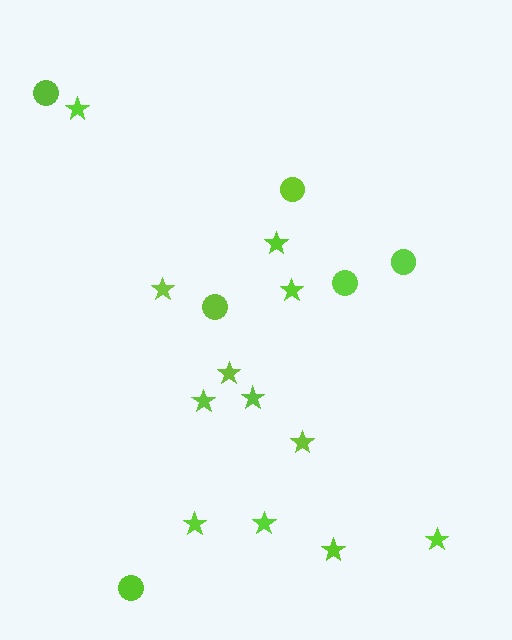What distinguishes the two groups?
There are 2 groups: one group of stars (12) and one group of circles (6).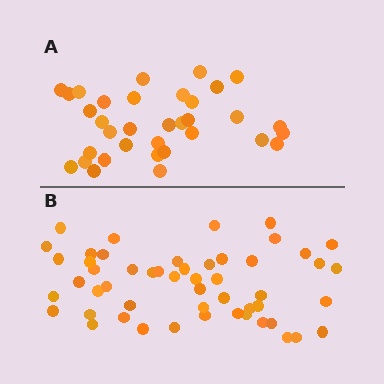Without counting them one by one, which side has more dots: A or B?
Region B (the bottom region) has more dots.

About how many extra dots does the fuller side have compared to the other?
Region B has approximately 20 more dots than region A.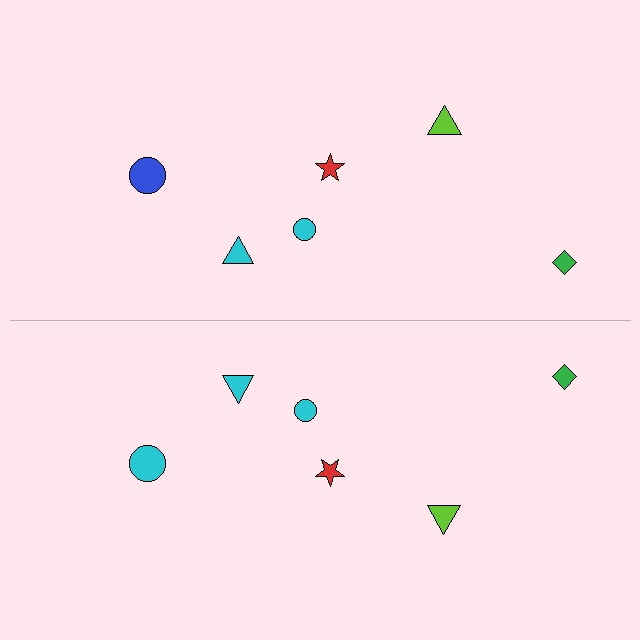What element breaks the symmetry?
The cyan circle on the bottom side breaks the symmetry — its mirror counterpart is blue.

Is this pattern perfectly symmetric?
No, the pattern is not perfectly symmetric. The cyan circle on the bottom side breaks the symmetry — its mirror counterpart is blue.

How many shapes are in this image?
There are 12 shapes in this image.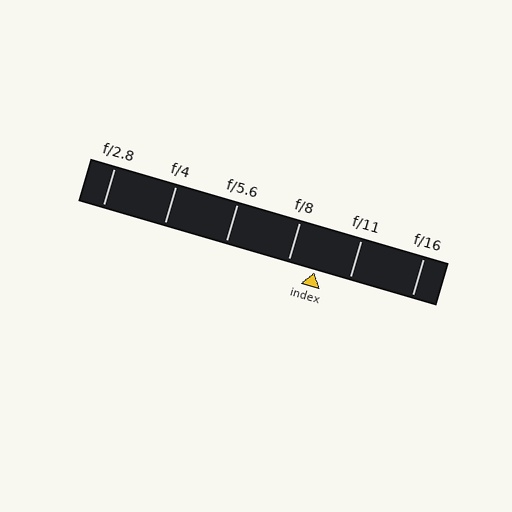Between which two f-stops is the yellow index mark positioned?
The index mark is between f/8 and f/11.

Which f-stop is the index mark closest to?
The index mark is closest to f/8.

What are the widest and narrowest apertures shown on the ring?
The widest aperture shown is f/2.8 and the narrowest is f/16.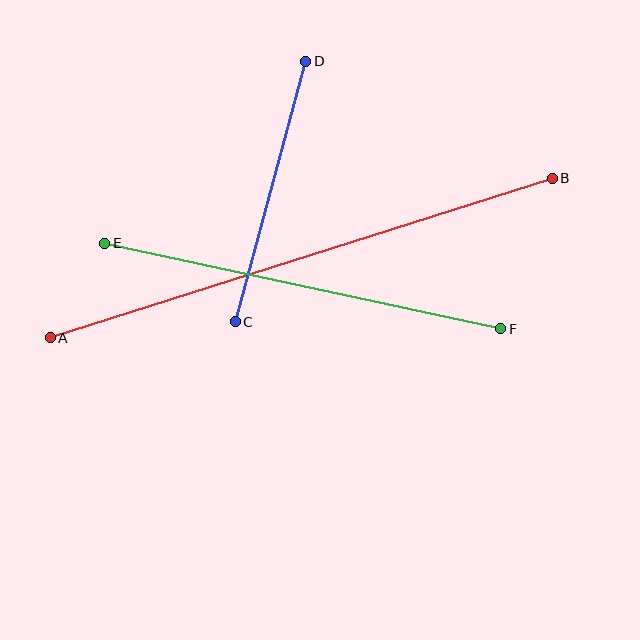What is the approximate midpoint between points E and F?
The midpoint is at approximately (303, 286) pixels.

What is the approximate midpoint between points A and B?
The midpoint is at approximately (301, 258) pixels.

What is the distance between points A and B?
The distance is approximately 526 pixels.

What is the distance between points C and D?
The distance is approximately 270 pixels.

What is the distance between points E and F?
The distance is approximately 405 pixels.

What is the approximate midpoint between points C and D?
The midpoint is at approximately (270, 191) pixels.